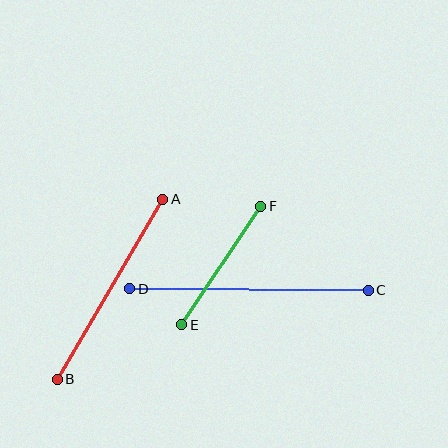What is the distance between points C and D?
The distance is approximately 239 pixels.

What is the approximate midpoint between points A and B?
The midpoint is at approximately (110, 289) pixels.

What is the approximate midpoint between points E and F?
The midpoint is at approximately (221, 265) pixels.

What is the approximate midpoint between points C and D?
The midpoint is at approximately (249, 290) pixels.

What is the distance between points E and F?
The distance is approximately 143 pixels.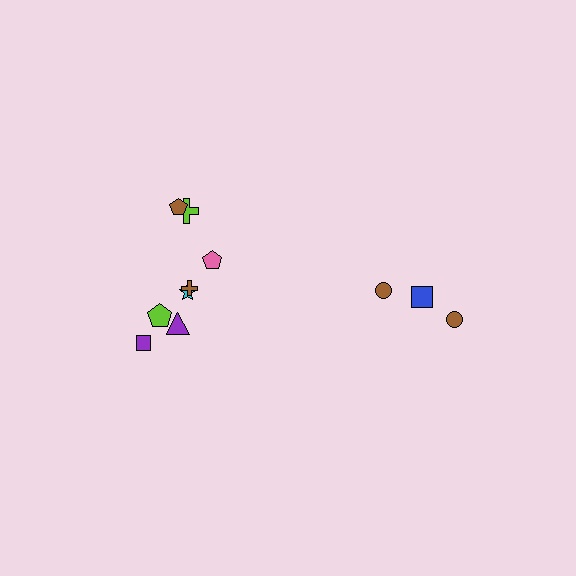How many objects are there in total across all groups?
There are 11 objects.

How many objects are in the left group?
There are 8 objects.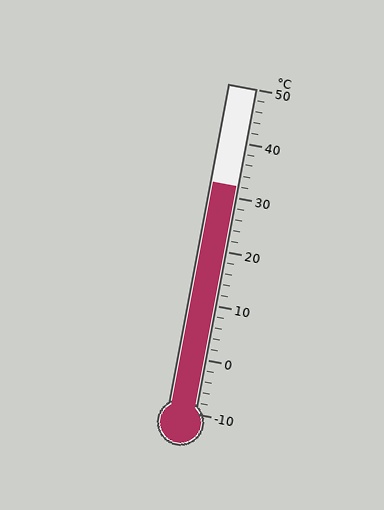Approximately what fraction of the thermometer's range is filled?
The thermometer is filled to approximately 70% of its range.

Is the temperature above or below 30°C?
The temperature is above 30°C.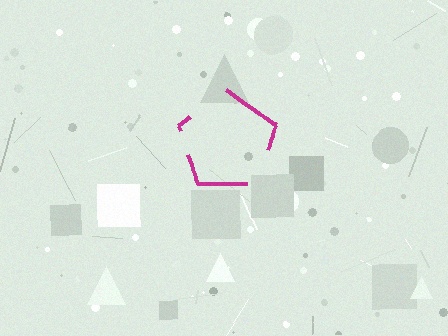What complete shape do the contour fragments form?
The contour fragments form a pentagon.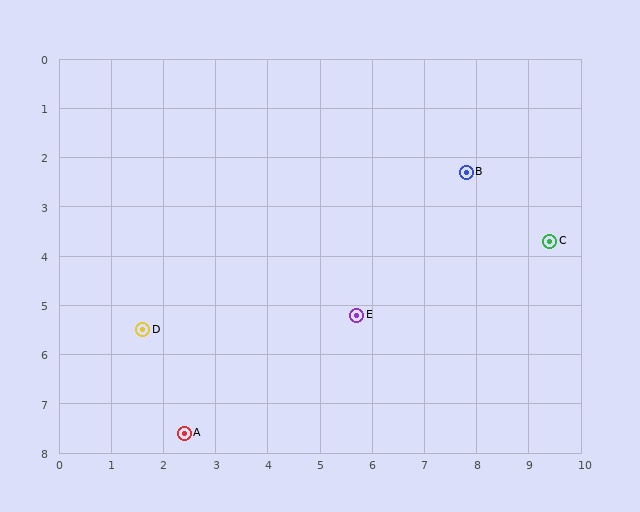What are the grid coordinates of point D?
Point D is at approximately (1.6, 5.5).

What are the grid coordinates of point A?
Point A is at approximately (2.4, 7.6).